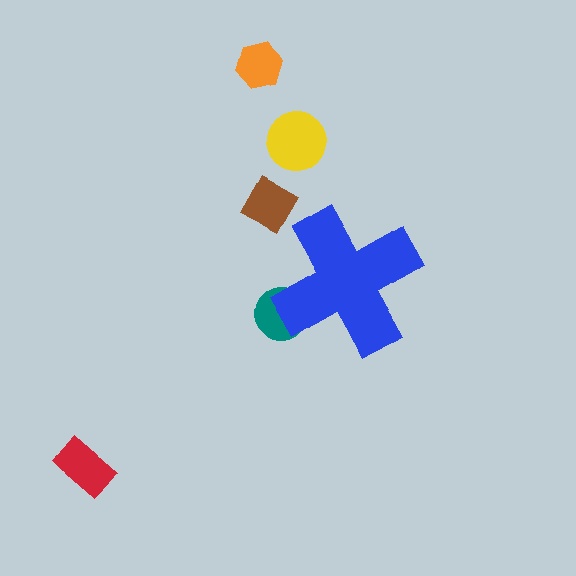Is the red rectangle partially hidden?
No, the red rectangle is fully visible.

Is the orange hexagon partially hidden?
No, the orange hexagon is fully visible.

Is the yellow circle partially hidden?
No, the yellow circle is fully visible.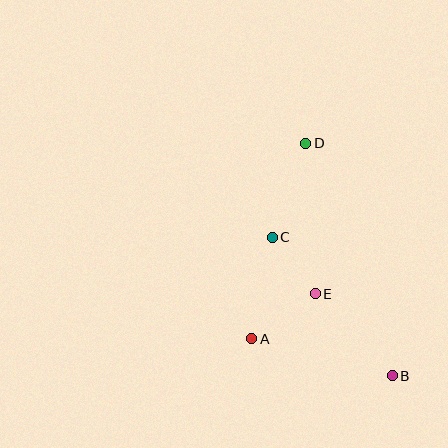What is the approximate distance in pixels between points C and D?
The distance between C and D is approximately 100 pixels.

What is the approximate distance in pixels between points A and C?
The distance between A and C is approximately 104 pixels.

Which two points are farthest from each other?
Points B and D are farthest from each other.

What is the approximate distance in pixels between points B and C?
The distance between B and C is approximately 183 pixels.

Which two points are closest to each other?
Points C and E are closest to each other.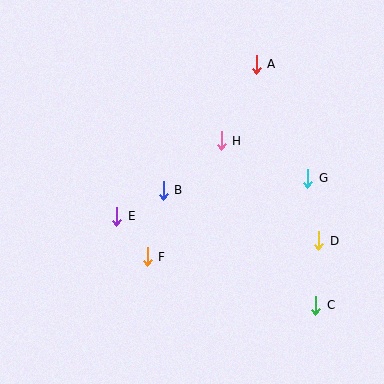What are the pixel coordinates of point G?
Point G is at (308, 178).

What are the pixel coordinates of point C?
Point C is at (316, 305).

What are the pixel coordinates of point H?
Point H is at (221, 141).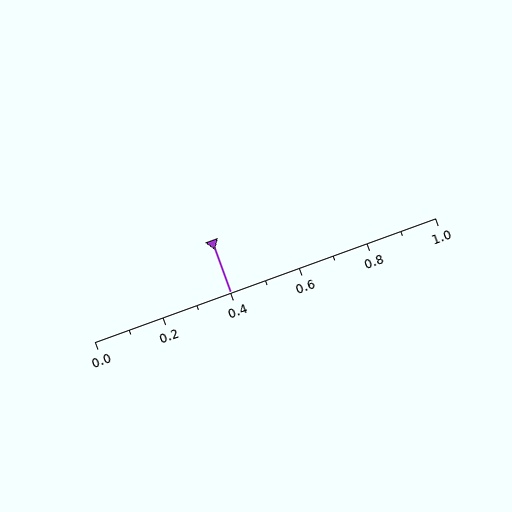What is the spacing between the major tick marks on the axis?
The major ticks are spaced 0.2 apart.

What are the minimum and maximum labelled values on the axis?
The axis runs from 0.0 to 1.0.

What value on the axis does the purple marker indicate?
The marker indicates approximately 0.4.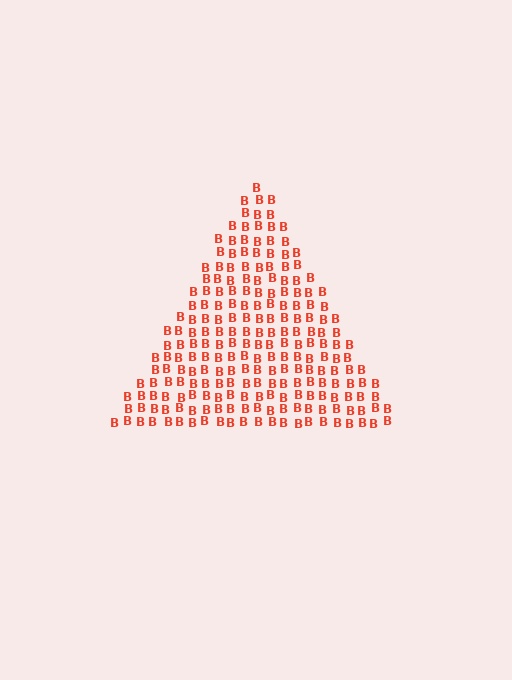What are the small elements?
The small elements are letter B's.